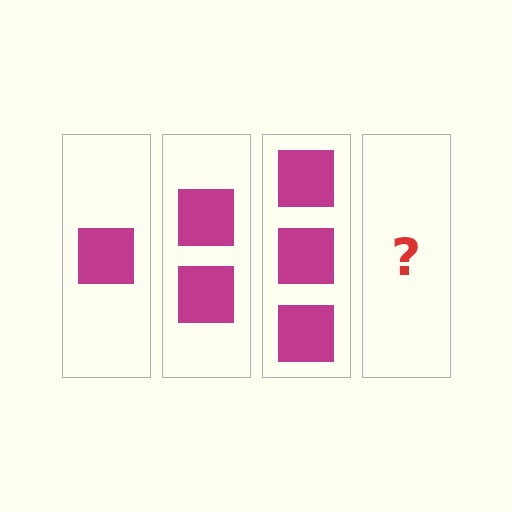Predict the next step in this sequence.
The next step is 4 squares.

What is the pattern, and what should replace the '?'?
The pattern is that each step adds one more square. The '?' should be 4 squares.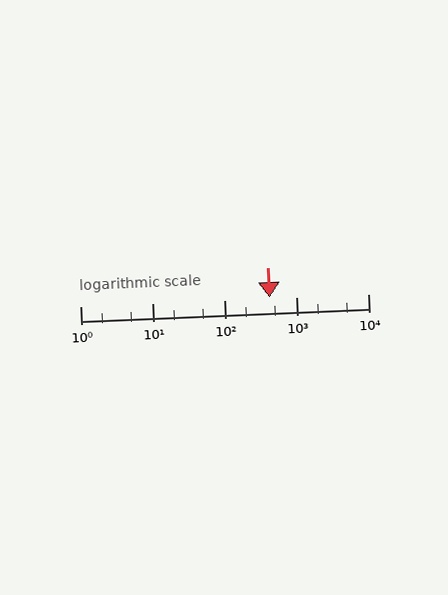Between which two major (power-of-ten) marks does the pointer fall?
The pointer is between 100 and 1000.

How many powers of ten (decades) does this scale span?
The scale spans 4 decades, from 1 to 10000.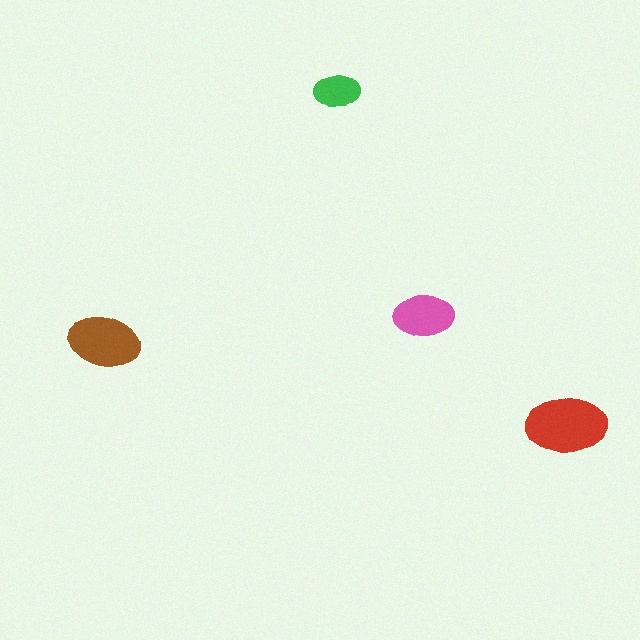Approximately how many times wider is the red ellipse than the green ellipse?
About 1.5 times wider.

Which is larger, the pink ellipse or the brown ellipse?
The brown one.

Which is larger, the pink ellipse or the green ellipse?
The pink one.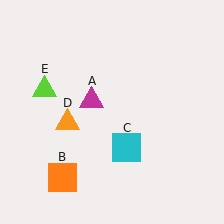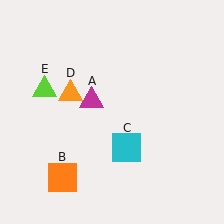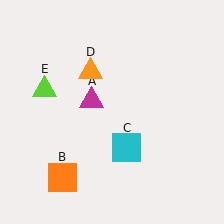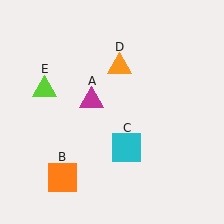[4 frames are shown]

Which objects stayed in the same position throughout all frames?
Magenta triangle (object A) and orange square (object B) and cyan square (object C) and lime triangle (object E) remained stationary.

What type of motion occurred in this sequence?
The orange triangle (object D) rotated clockwise around the center of the scene.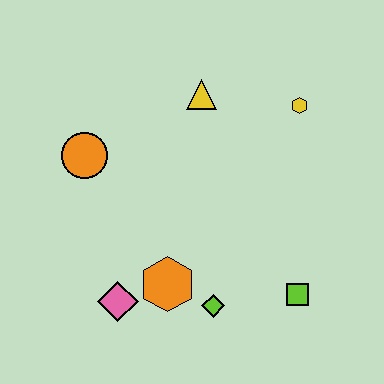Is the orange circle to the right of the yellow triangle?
No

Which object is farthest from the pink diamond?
The yellow hexagon is farthest from the pink diamond.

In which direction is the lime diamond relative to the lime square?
The lime diamond is to the left of the lime square.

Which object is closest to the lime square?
The lime diamond is closest to the lime square.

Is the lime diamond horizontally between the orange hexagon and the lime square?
Yes